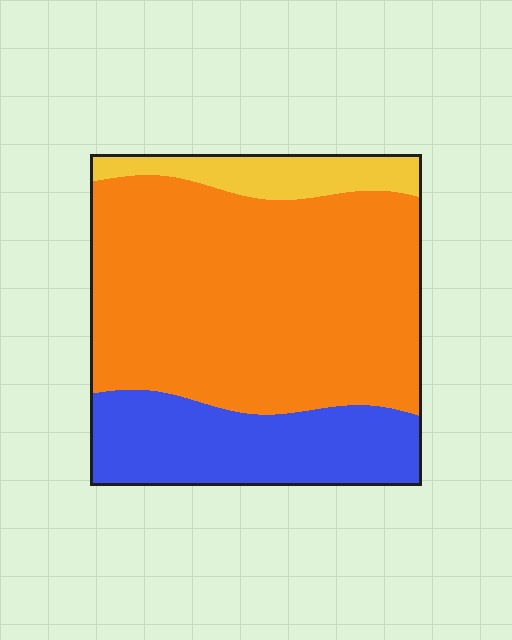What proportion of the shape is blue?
Blue covers about 25% of the shape.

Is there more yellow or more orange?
Orange.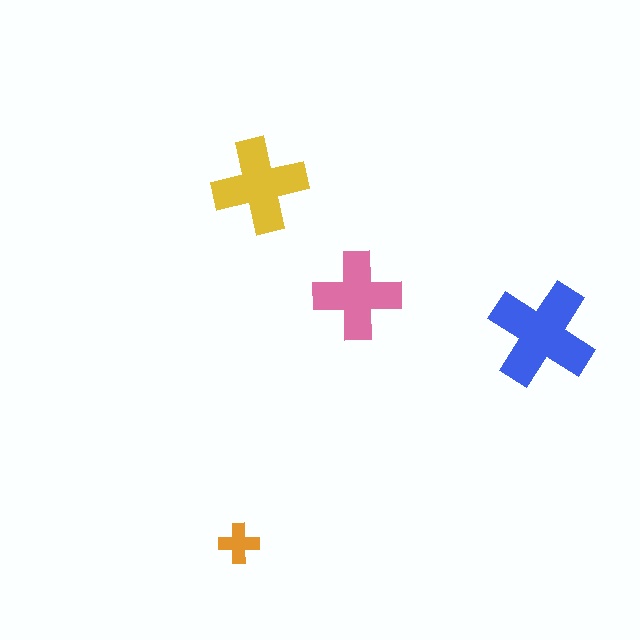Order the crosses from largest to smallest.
the blue one, the yellow one, the pink one, the orange one.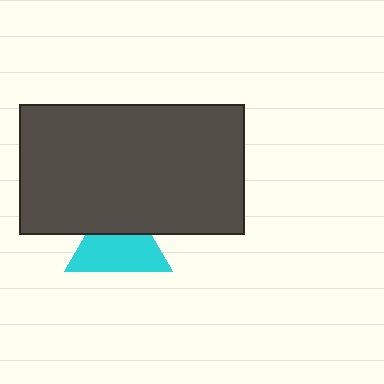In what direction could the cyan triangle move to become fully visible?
The cyan triangle could move down. That would shift it out from behind the dark gray rectangle entirely.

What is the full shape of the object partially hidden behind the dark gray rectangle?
The partially hidden object is a cyan triangle.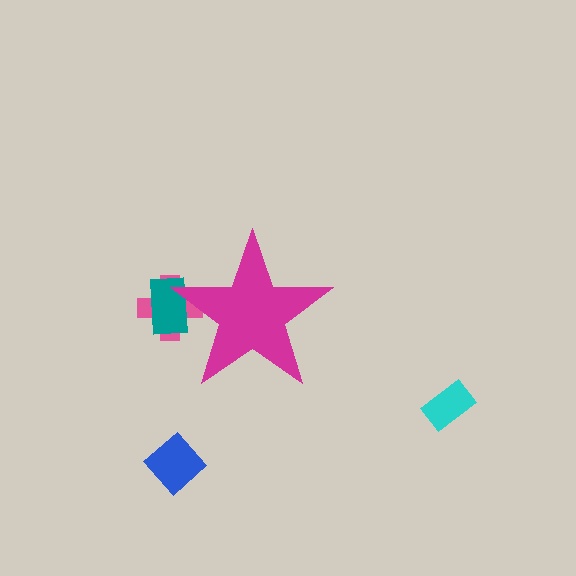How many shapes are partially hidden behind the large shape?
2 shapes are partially hidden.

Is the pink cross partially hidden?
Yes, the pink cross is partially hidden behind the magenta star.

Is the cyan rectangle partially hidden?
No, the cyan rectangle is fully visible.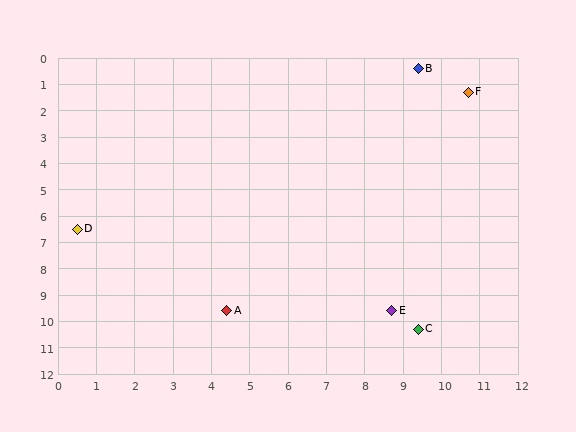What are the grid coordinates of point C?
Point C is at approximately (9.4, 10.3).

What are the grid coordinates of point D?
Point D is at approximately (0.5, 6.5).